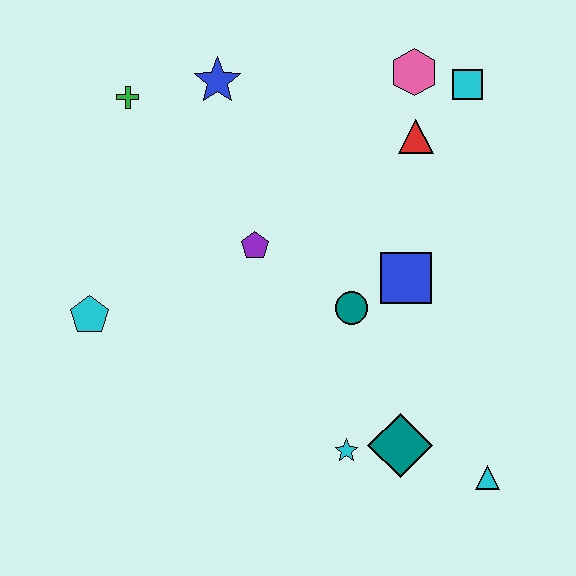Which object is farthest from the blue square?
The green cross is farthest from the blue square.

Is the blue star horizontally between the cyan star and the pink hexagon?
No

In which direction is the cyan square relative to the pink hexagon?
The cyan square is to the right of the pink hexagon.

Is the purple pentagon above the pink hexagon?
No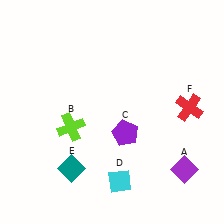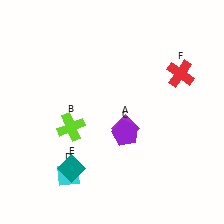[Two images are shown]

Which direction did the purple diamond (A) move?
The purple diamond (A) moved left.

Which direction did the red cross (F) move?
The red cross (F) moved up.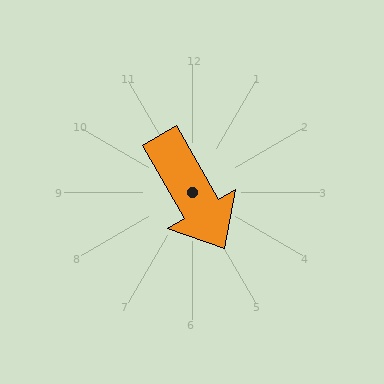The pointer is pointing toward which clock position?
Roughly 5 o'clock.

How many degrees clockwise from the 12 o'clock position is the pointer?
Approximately 150 degrees.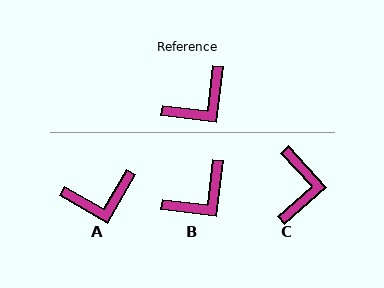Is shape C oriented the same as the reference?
No, it is off by about 49 degrees.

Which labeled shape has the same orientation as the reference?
B.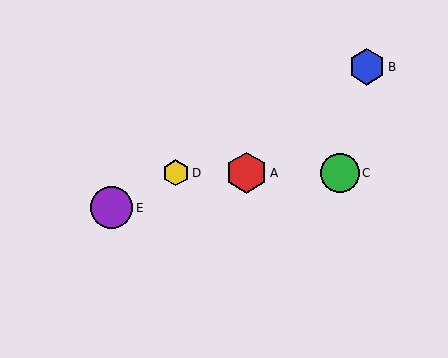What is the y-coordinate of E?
Object E is at y≈208.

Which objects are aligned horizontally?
Objects A, C, D are aligned horizontally.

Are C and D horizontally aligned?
Yes, both are at y≈173.